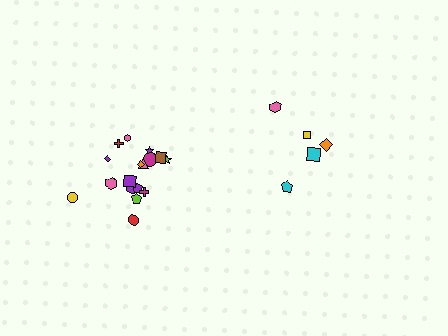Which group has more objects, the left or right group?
The left group.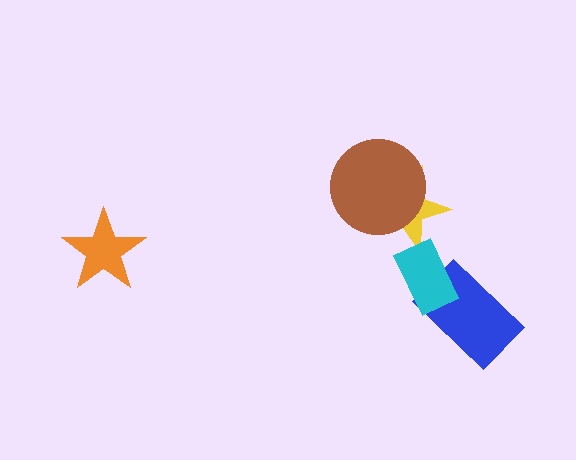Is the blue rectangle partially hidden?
Yes, it is partially covered by another shape.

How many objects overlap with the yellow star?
2 objects overlap with the yellow star.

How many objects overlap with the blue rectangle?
1 object overlaps with the blue rectangle.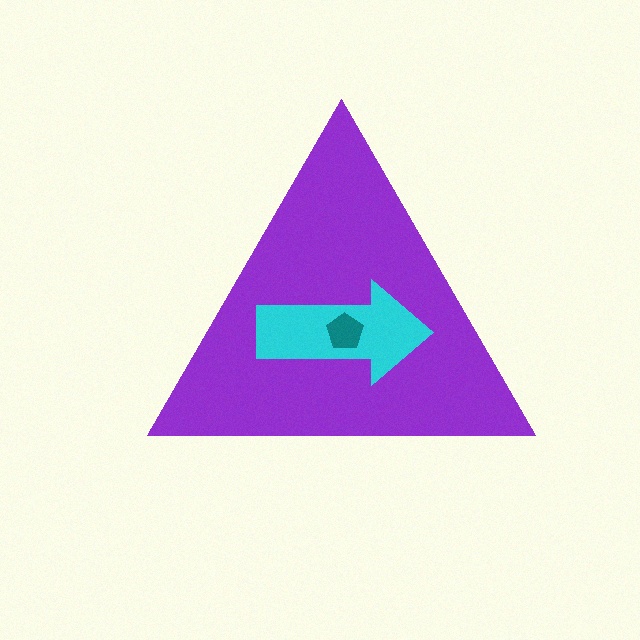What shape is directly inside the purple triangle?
The cyan arrow.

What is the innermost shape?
The teal pentagon.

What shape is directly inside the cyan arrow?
The teal pentagon.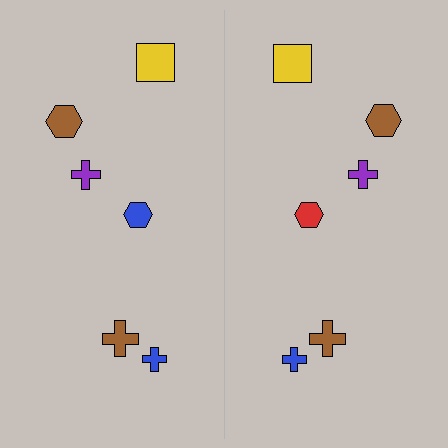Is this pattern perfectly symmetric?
No, the pattern is not perfectly symmetric. The red hexagon on the right side breaks the symmetry — its mirror counterpart is blue.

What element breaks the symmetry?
The red hexagon on the right side breaks the symmetry — its mirror counterpart is blue.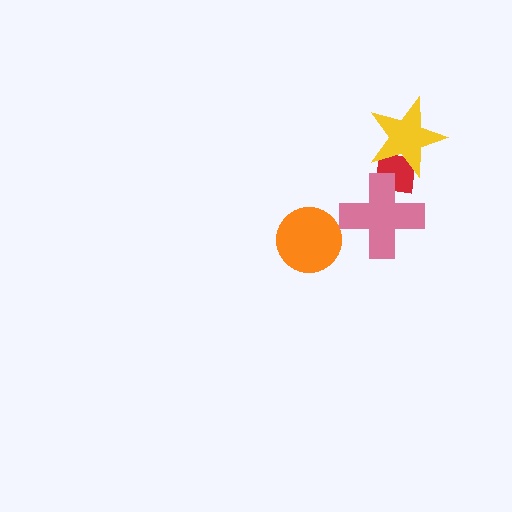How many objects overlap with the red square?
2 objects overlap with the red square.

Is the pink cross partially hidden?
No, no other shape covers it.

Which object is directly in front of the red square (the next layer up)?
The yellow star is directly in front of the red square.